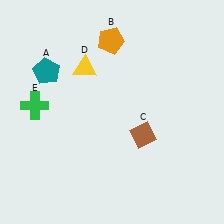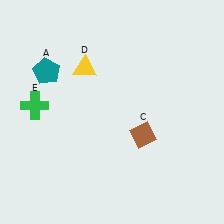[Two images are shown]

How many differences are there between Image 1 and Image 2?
There is 1 difference between the two images.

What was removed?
The orange pentagon (B) was removed in Image 2.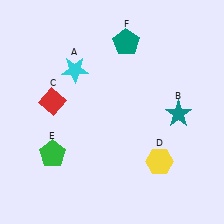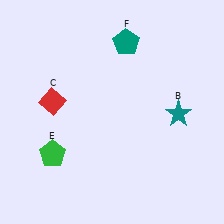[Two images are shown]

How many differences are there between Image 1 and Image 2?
There are 2 differences between the two images.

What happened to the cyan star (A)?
The cyan star (A) was removed in Image 2. It was in the top-left area of Image 1.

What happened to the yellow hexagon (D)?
The yellow hexagon (D) was removed in Image 2. It was in the bottom-right area of Image 1.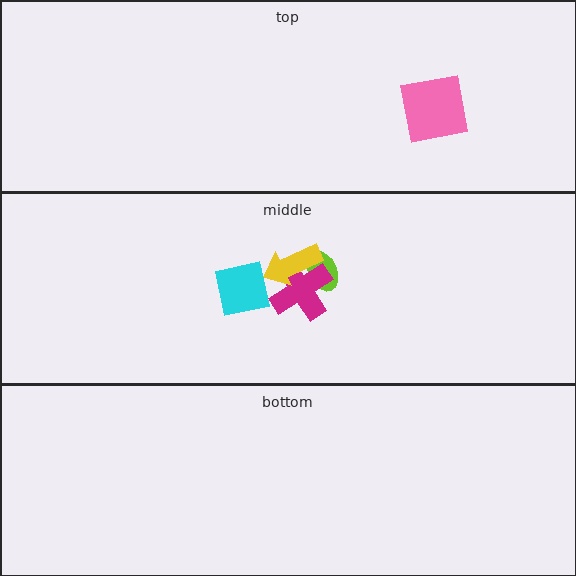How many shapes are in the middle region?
4.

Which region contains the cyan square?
The middle region.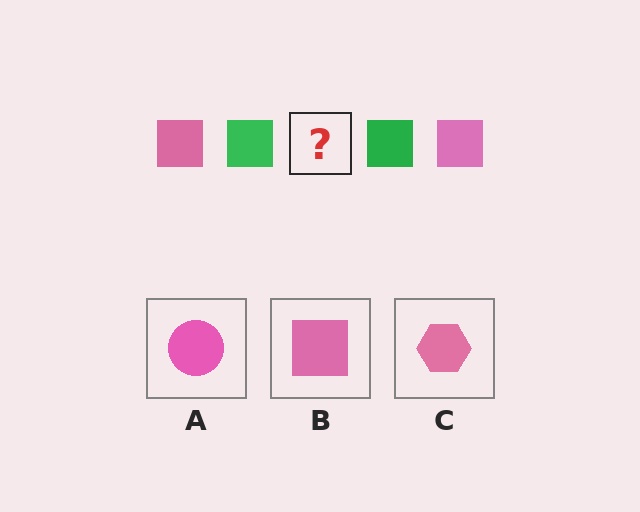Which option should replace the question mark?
Option B.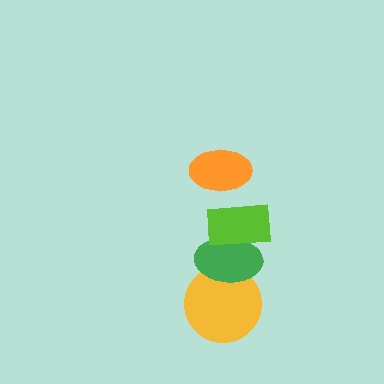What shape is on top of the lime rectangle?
The orange ellipse is on top of the lime rectangle.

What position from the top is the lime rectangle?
The lime rectangle is 2nd from the top.